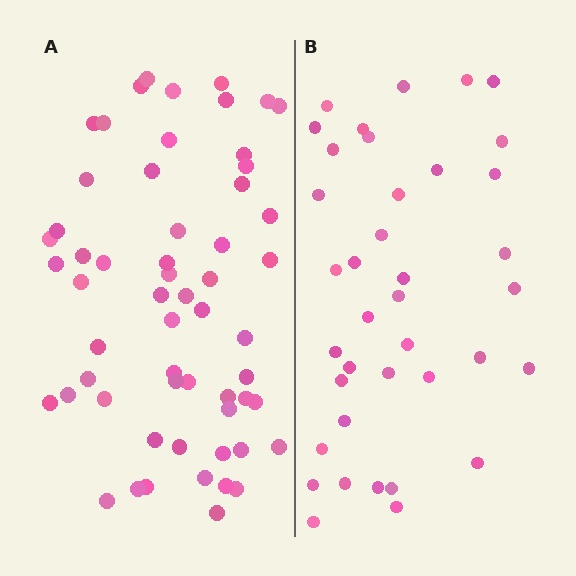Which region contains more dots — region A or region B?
Region A (the left region) has more dots.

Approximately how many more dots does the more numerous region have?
Region A has approximately 20 more dots than region B.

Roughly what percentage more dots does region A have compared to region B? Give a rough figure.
About 55% more.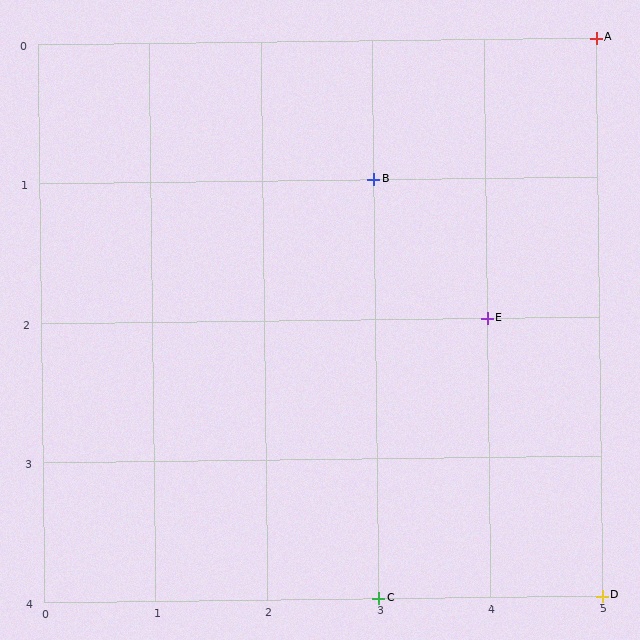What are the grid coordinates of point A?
Point A is at grid coordinates (5, 0).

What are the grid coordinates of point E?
Point E is at grid coordinates (4, 2).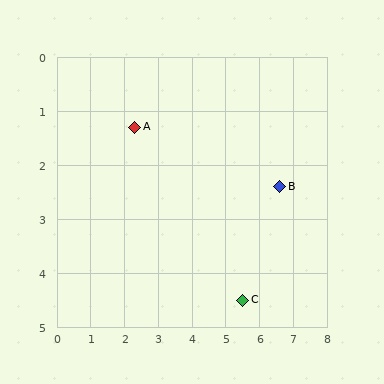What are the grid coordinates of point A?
Point A is at approximately (2.3, 1.3).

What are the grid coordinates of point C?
Point C is at approximately (5.5, 4.5).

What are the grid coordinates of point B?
Point B is at approximately (6.6, 2.4).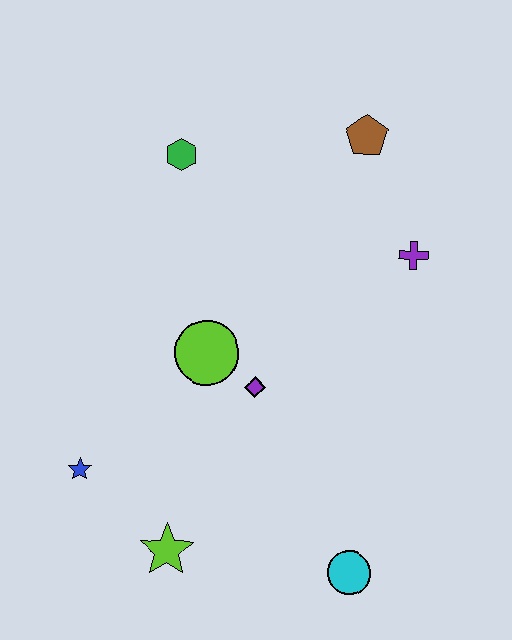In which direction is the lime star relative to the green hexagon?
The lime star is below the green hexagon.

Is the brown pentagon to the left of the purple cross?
Yes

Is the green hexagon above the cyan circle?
Yes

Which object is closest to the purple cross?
The brown pentagon is closest to the purple cross.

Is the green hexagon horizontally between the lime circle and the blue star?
Yes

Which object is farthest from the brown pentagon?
The lime star is farthest from the brown pentagon.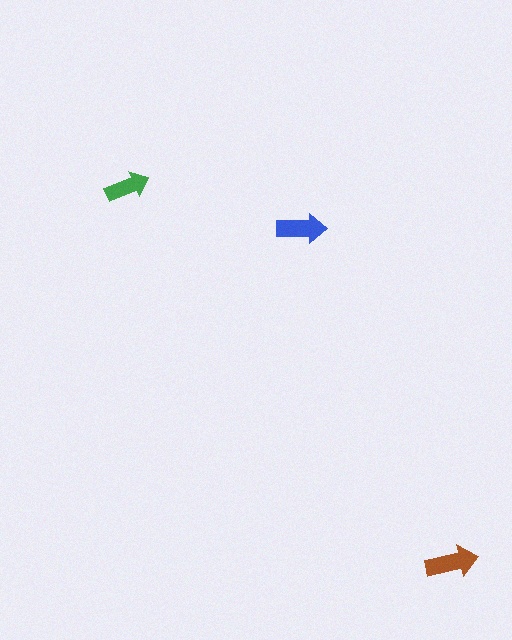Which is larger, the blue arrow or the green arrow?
The blue one.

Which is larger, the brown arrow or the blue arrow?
The brown one.